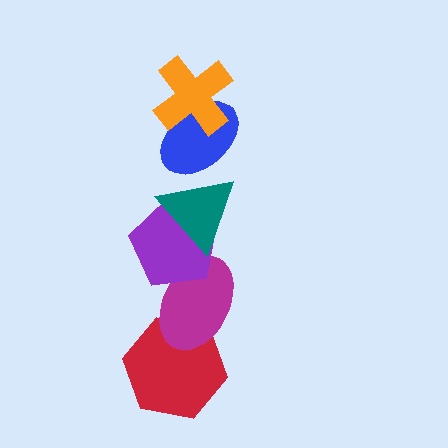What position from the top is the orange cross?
The orange cross is 1st from the top.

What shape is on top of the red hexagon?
The magenta ellipse is on top of the red hexagon.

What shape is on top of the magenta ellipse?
The purple pentagon is on top of the magenta ellipse.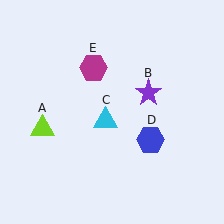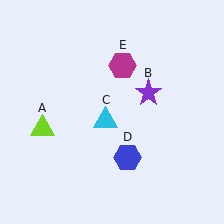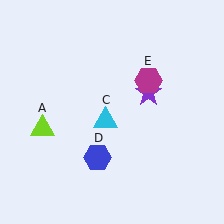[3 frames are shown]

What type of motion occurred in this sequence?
The blue hexagon (object D), magenta hexagon (object E) rotated clockwise around the center of the scene.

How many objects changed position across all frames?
2 objects changed position: blue hexagon (object D), magenta hexagon (object E).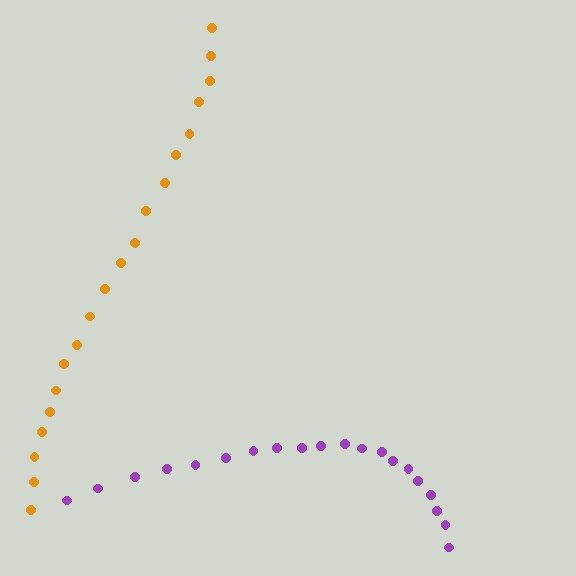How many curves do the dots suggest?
There are 2 distinct paths.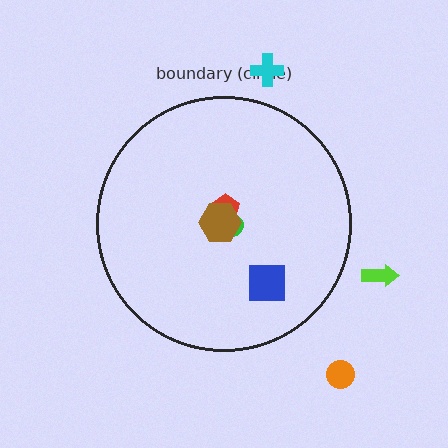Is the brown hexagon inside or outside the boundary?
Inside.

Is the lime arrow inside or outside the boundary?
Outside.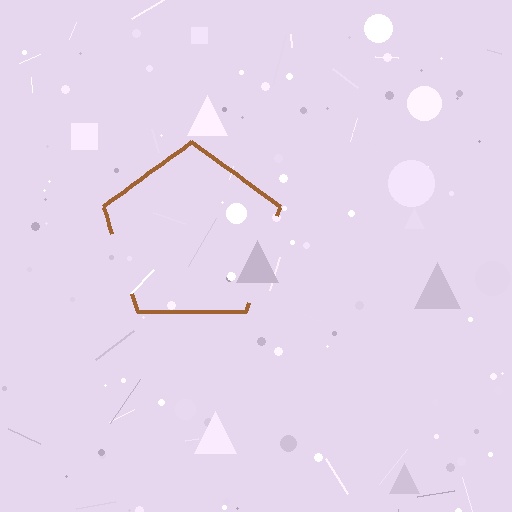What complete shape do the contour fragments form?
The contour fragments form a pentagon.